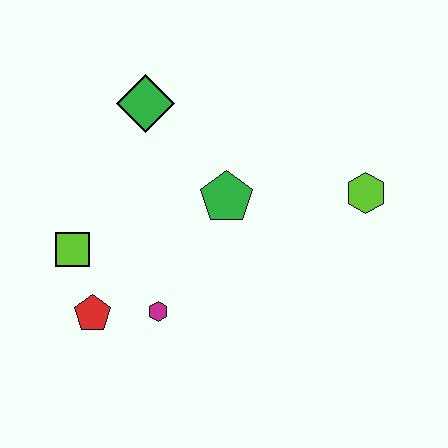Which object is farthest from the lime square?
The lime hexagon is farthest from the lime square.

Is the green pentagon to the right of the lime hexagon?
No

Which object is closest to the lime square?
The red pentagon is closest to the lime square.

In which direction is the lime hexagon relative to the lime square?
The lime hexagon is to the right of the lime square.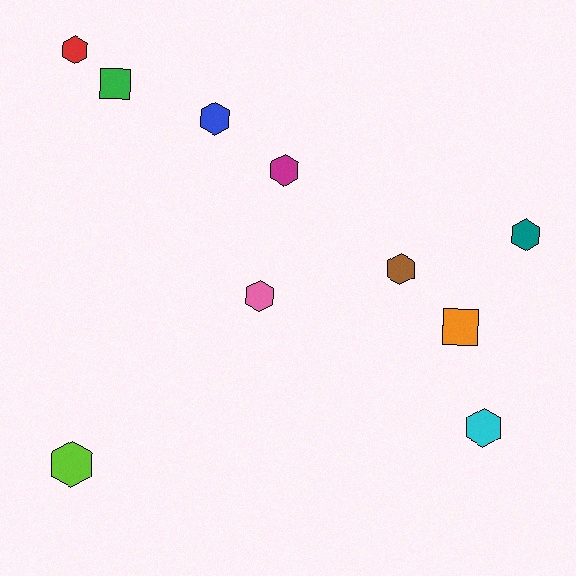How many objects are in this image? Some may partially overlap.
There are 10 objects.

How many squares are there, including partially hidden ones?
There are 2 squares.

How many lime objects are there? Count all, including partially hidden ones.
There is 1 lime object.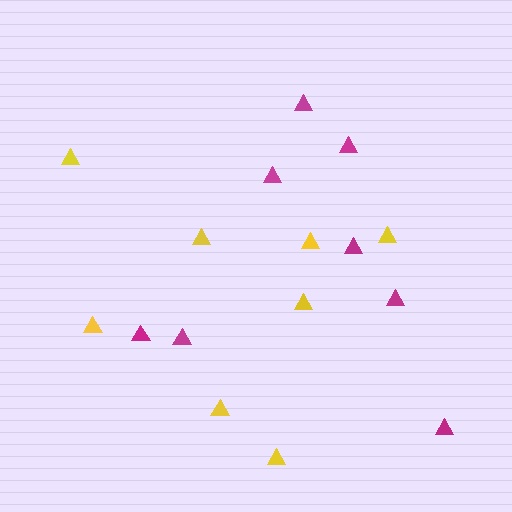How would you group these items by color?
There are 2 groups: one group of magenta triangles (8) and one group of yellow triangles (8).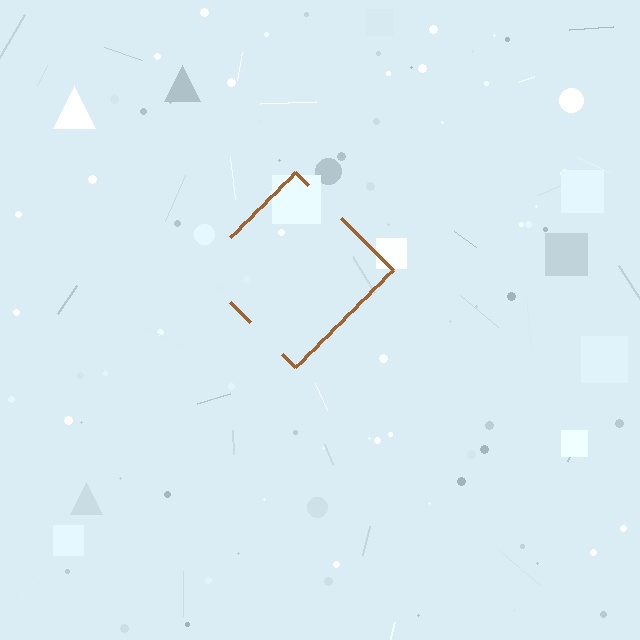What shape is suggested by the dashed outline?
The dashed outline suggests a diamond.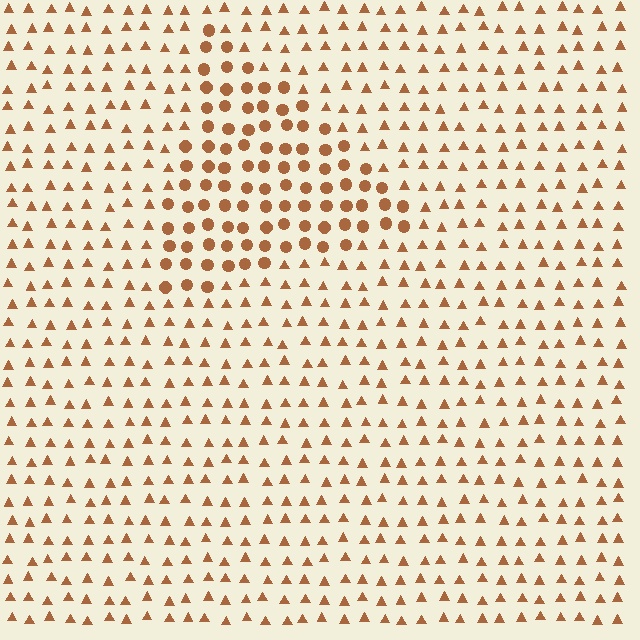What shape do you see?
I see a triangle.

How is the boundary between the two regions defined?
The boundary is defined by a change in element shape: circles inside vs. triangles outside. All elements share the same color and spacing.